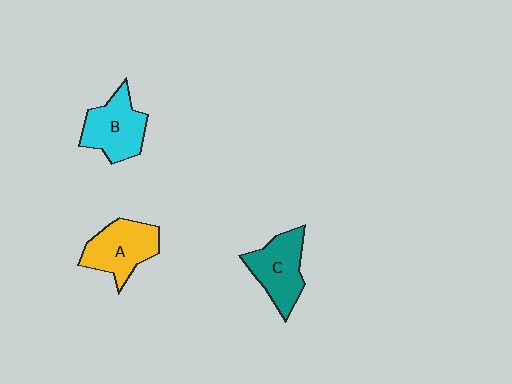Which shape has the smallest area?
Shape C (teal).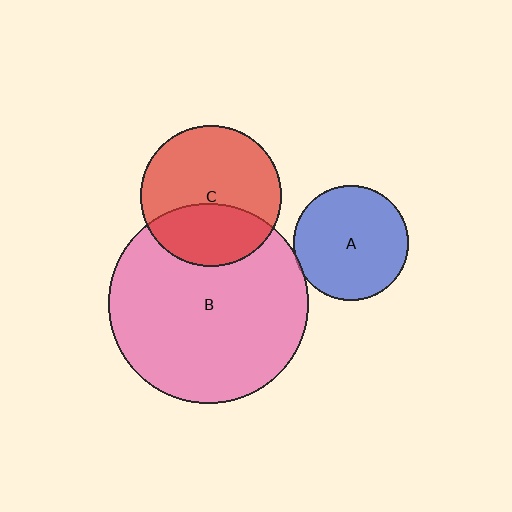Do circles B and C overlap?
Yes.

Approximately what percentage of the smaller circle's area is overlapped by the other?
Approximately 35%.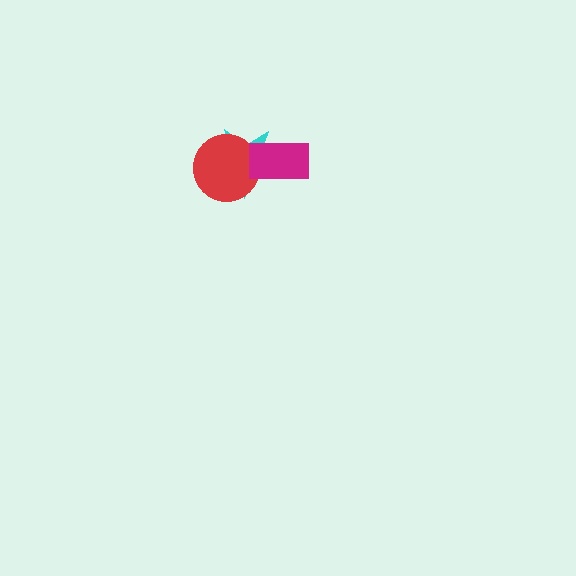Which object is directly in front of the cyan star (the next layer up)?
The red circle is directly in front of the cyan star.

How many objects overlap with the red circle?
2 objects overlap with the red circle.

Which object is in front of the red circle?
The magenta rectangle is in front of the red circle.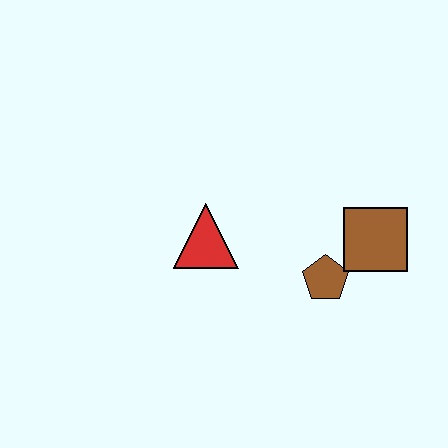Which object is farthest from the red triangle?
The brown square is farthest from the red triangle.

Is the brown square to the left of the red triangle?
No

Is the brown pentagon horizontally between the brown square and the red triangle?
Yes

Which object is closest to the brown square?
The brown pentagon is closest to the brown square.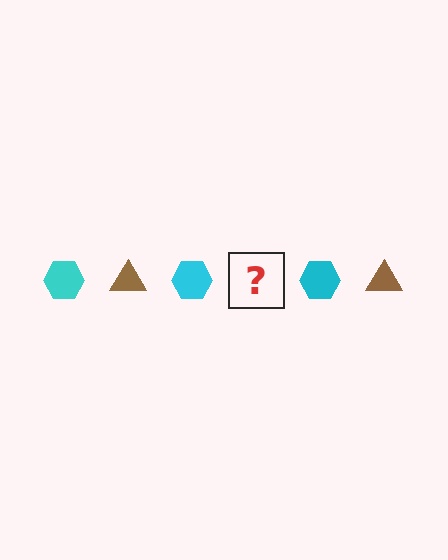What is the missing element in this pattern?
The missing element is a brown triangle.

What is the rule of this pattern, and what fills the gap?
The rule is that the pattern alternates between cyan hexagon and brown triangle. The gap should be filled with a brown triangle.